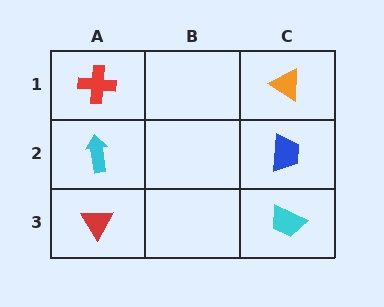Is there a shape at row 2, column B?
No, that cell is empty.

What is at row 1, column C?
An orange triangle.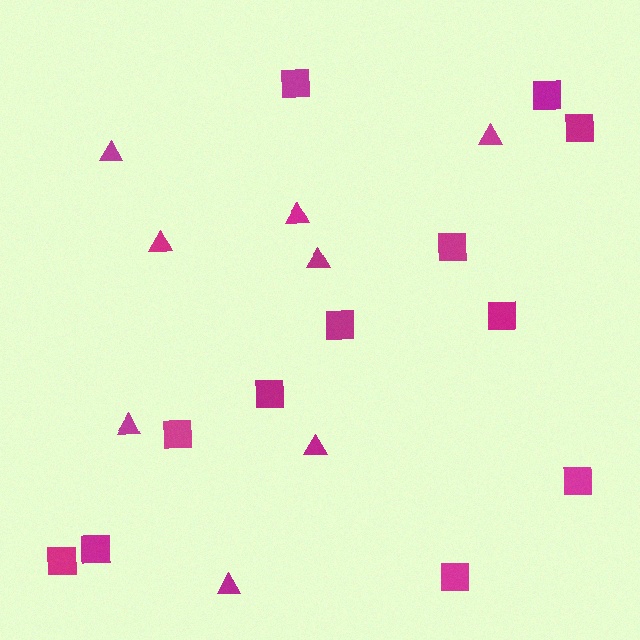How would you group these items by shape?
There are 2 groups: one group of squares (12) and one group of triangles (8).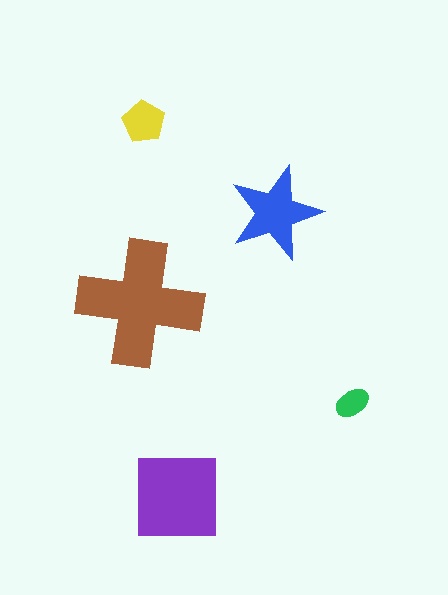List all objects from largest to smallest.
The brown cross, the purple square, the blue star, the yellow pentagon, the green ellipse.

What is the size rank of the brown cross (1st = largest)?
1st.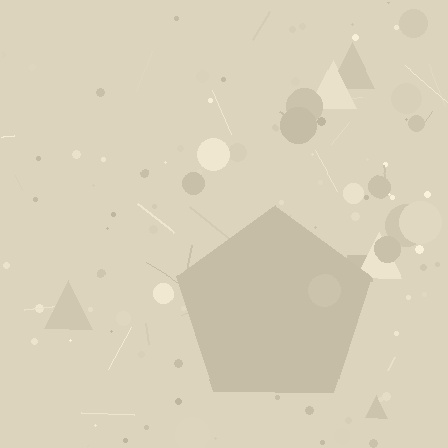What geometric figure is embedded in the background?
A pentagon is embedded in the background.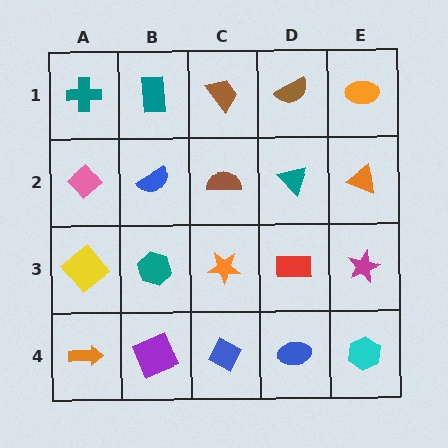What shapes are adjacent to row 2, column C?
A brown trapezoid (row 1, column C), an orange star (row 3, column C), a blue semicircle (row 2, column B), a teal triangle (row 2, column D).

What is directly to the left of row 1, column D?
A brown trapezoid.